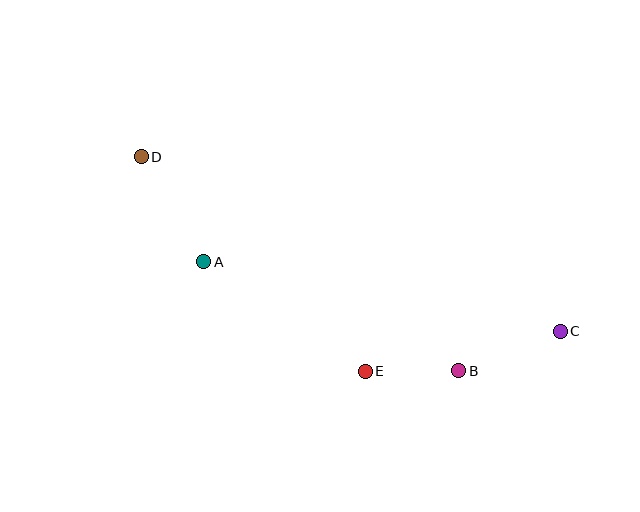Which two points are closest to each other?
Points B and E are closest to each other.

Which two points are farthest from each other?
Points C and D are farthest from each other.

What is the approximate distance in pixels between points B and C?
The distance between B and C is approximately 109 pixels.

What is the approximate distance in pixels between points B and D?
The distance between B and D is approximately 383 pixels.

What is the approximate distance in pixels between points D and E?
The distance between D and E is approximately 311 pixels.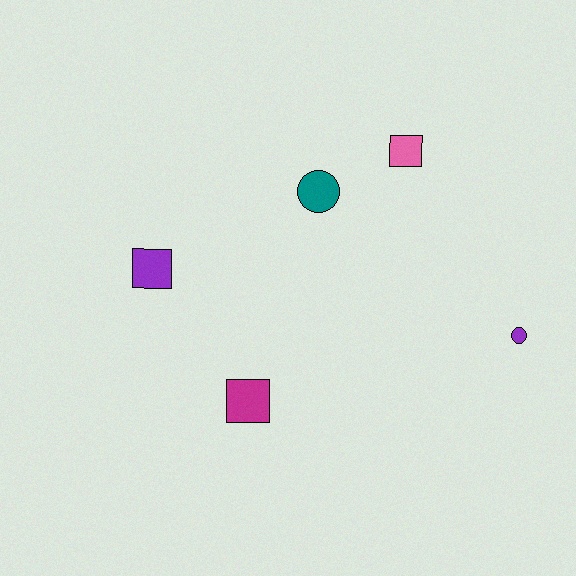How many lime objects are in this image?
There are no lime objects.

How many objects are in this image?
There are 5 objects.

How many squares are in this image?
There are 3 squares.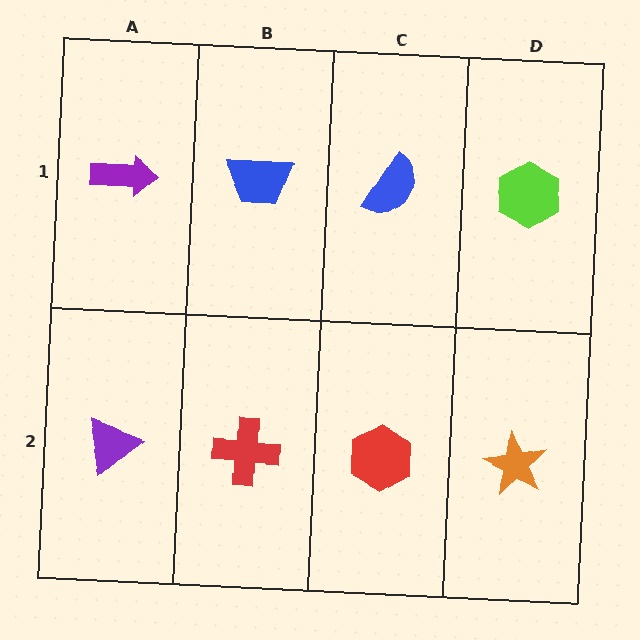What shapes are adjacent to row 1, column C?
A red hexagon (row 2, column C), a blue trapezoid (row 1, column B), a lime hexagon (row 1, column D).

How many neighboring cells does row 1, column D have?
2.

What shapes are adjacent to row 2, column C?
A blue semicircle (row 1, column C), a red cross (row 2, column B), an orange star (row 2, column D).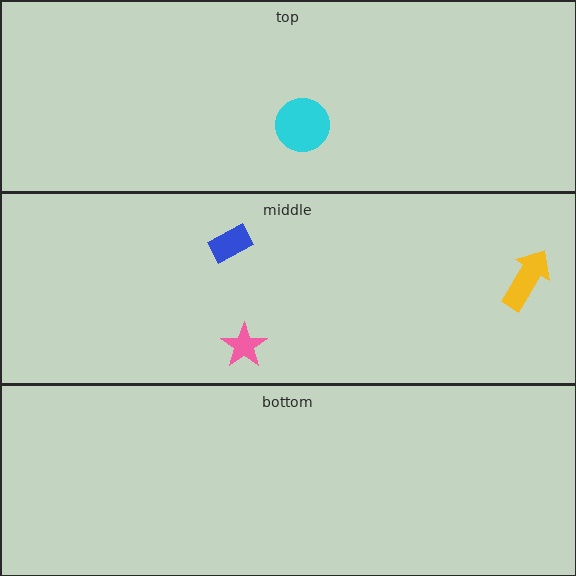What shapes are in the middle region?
The pink star, the yellow arrow, the blue rectangle.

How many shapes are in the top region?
1.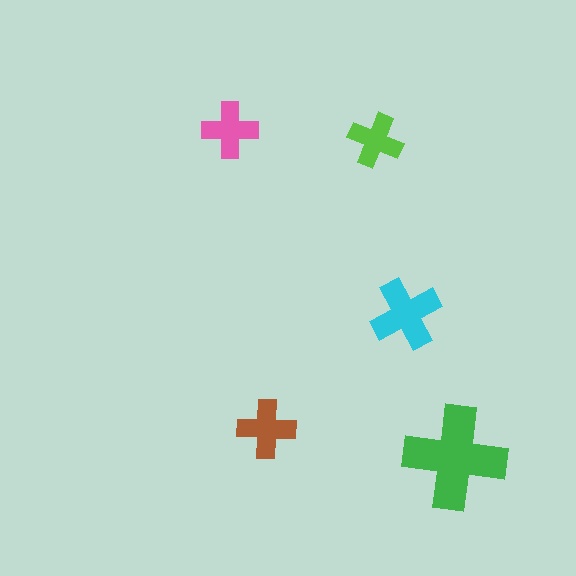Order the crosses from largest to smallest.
the green one, the cyan one, the brown one, the pink one, the lime one.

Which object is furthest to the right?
The green cross is rightmost.